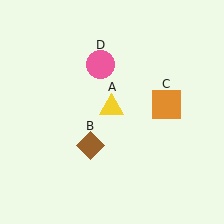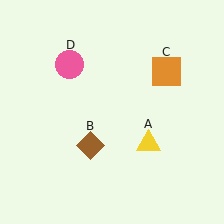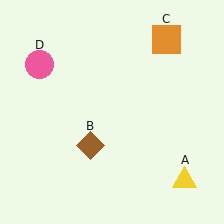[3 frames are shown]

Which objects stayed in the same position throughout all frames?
Brown diamond (object B) remained stationary.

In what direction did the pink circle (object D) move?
The pink circle (object D) moved left.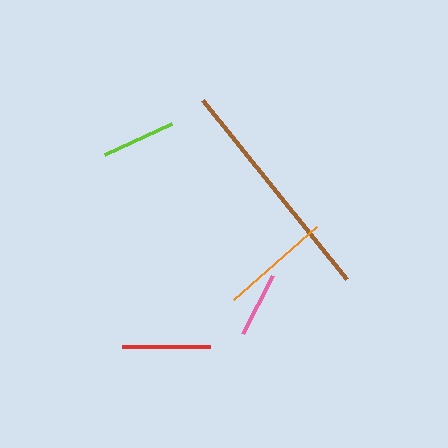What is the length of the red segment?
The red segment is approximately 88 pixels long.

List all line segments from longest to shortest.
From longest to shortest: brown, orange, red, lime, pink.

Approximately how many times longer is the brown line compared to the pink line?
The brown line is approximately 3.5 times the length of the pink line.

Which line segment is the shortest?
The pink line is the shortest at approximately 66 pixels.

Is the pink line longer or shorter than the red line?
The red line is longer than the pink line.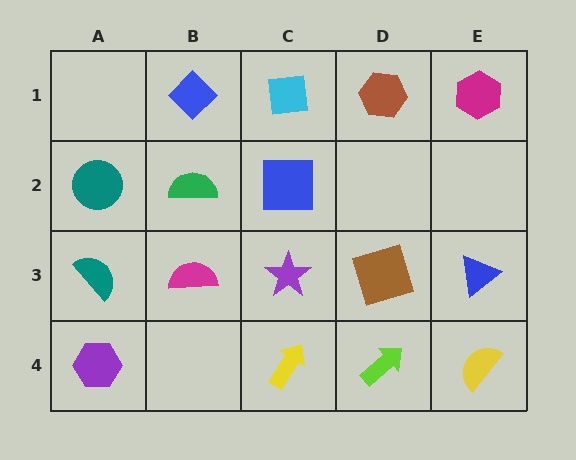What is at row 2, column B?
A green semicircle.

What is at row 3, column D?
A brown square.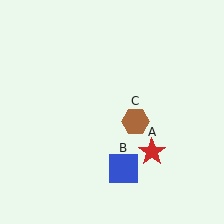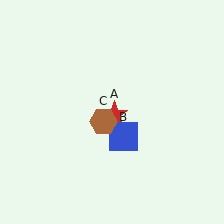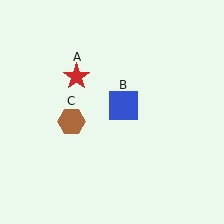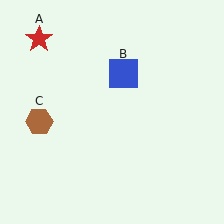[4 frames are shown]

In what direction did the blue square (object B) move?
The blue square (object B) moved up.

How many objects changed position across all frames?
3 objects changed position: red star (object A), blue square (object B), brown hexagon (object C).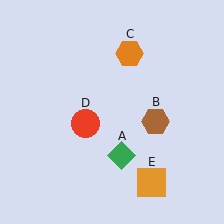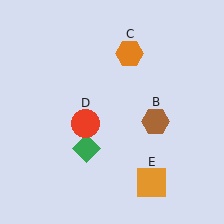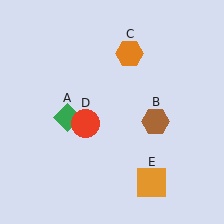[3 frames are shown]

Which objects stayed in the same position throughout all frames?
Brown hexagon (object B) and orange hexagon (object C) and red circle (object D) and orange square (object E) remained stationary.